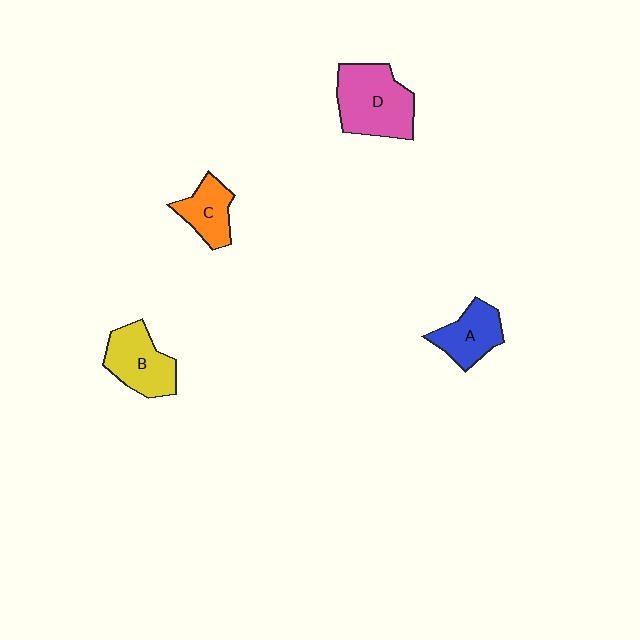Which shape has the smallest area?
Shape C (orange).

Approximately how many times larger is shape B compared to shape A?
Approximately 1.2 times.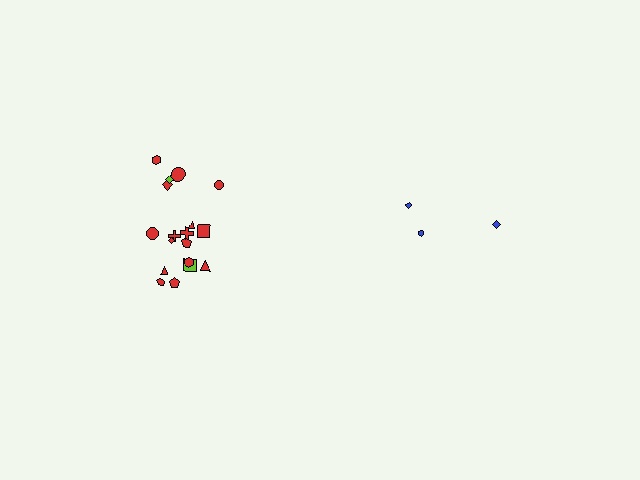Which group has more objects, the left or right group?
The left group.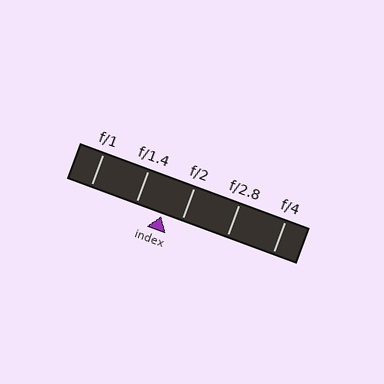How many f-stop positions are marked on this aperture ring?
There are 5 f-stop positions marked.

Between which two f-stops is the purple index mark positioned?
The index mark is between f/1.4 and f/2.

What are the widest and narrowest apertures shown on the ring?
The widest aperture shown is f/1 and the narrowest is f/4.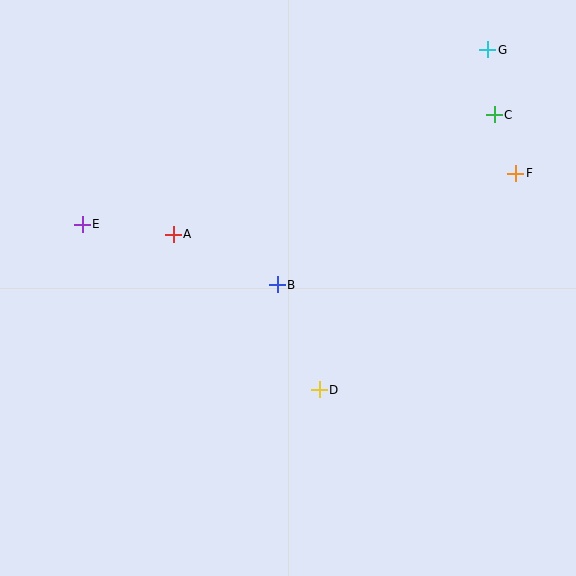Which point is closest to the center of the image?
Point B at (277, 285) is closest to the center.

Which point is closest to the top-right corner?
Point G is closest to the top-right corner.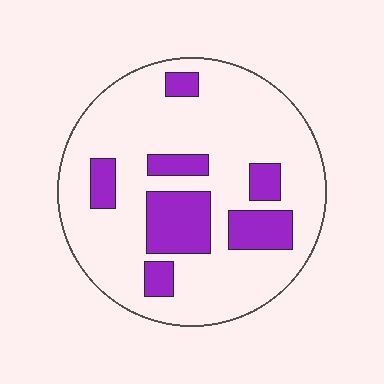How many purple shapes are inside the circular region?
7.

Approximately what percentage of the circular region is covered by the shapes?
Approximately 20%.